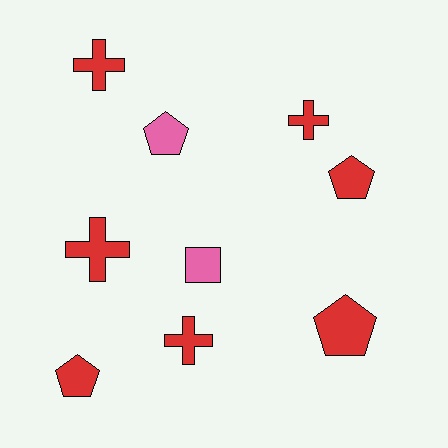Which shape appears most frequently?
Pentagon, with 4 objects.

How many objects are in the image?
There are 9 objects.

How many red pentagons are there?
There are 3 red pentagons.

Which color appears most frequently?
Red, with 7 objects.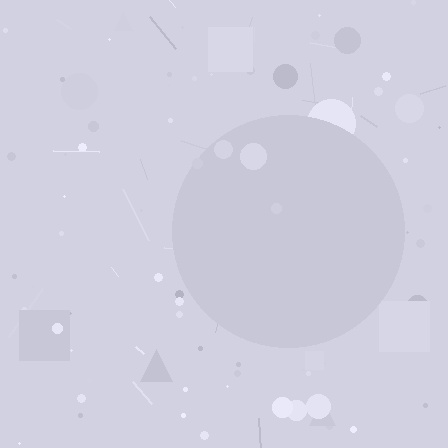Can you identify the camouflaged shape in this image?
The camouflaged shape is a circle.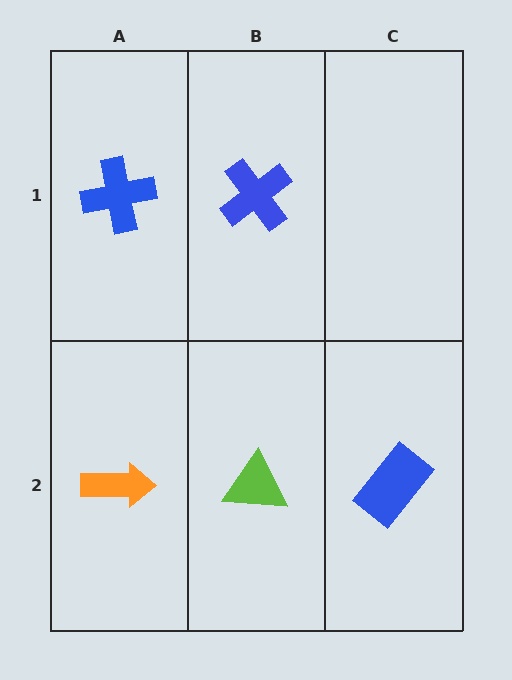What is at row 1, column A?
A blue cross.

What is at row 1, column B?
A blue cross.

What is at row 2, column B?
A lime triangle.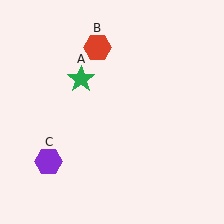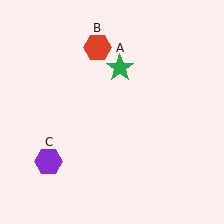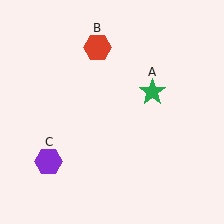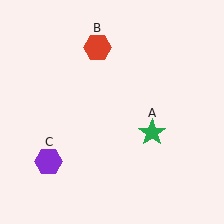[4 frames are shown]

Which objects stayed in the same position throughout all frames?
Red hexagon (object B) and purple hexagon (object C) remained stationary.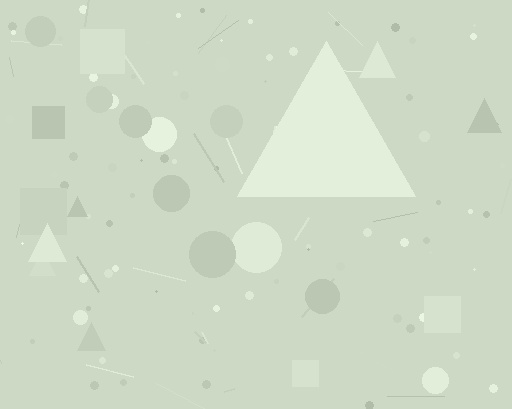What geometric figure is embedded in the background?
A triangle is embedded in the background.